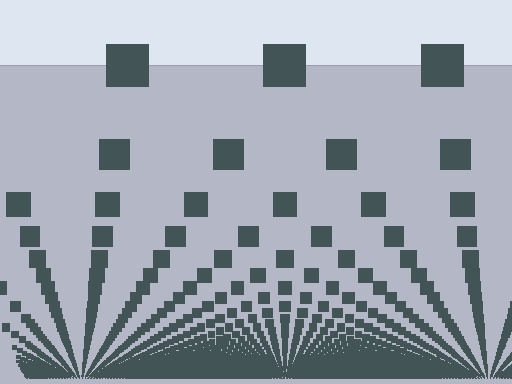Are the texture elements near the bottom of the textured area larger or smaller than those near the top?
Smaller. The gradient is inverted — elements near the bottom are smaller and denser.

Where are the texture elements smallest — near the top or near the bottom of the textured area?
Near the bottom.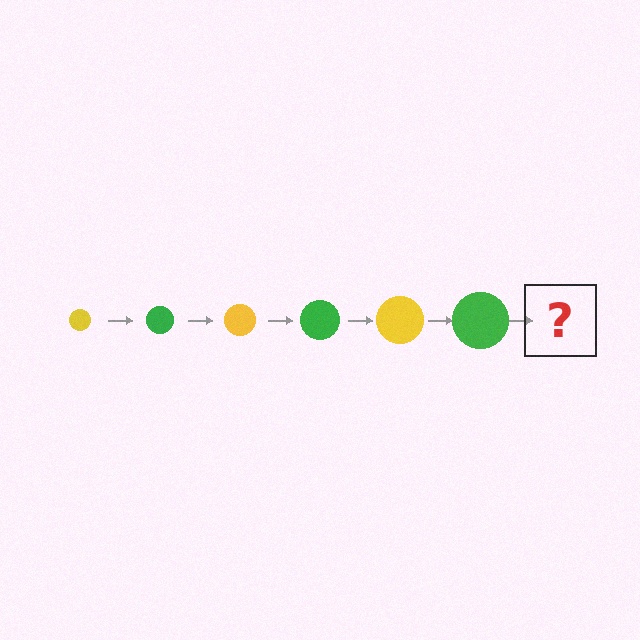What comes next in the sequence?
The next element should be a yellow circle, larger than the previous one.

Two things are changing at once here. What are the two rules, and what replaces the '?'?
The two rules are that the circle grows larger each step and the color cycles through yellow and green. The '?' should be a yellow circle, larger than the previous one.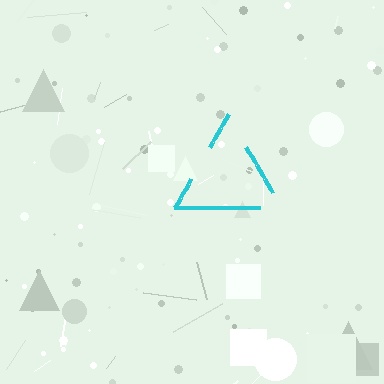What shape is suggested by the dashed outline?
The dashed outline suggests a triangle.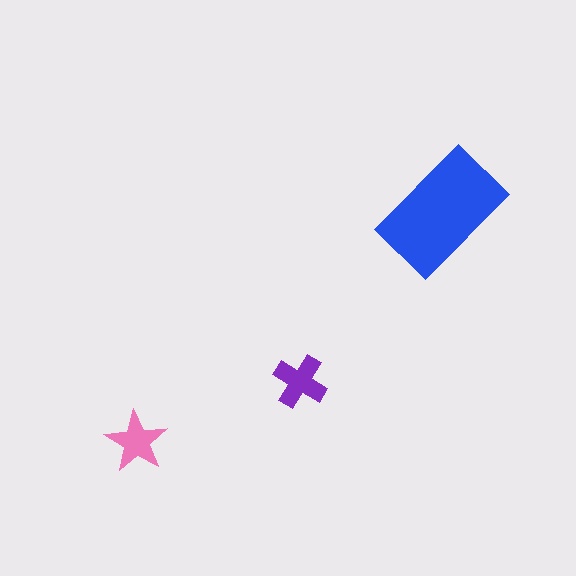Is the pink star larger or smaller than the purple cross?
Smaller.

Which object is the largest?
The blue rectangle.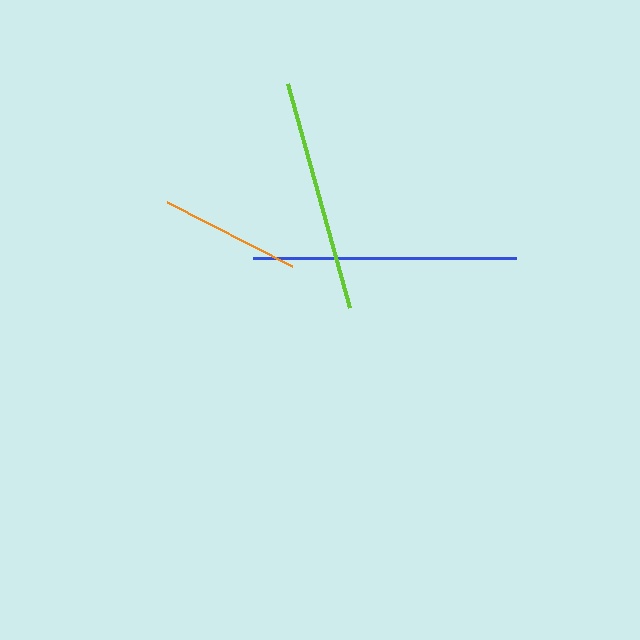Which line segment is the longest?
The blue line is the longest at approximately 263 pixels.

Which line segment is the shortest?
The orange line is the shortest at approximately 140 pixels.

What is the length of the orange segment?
The orange segment is approximately 140 pixels long.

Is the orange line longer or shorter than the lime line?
The lime line is longer than the orange line.